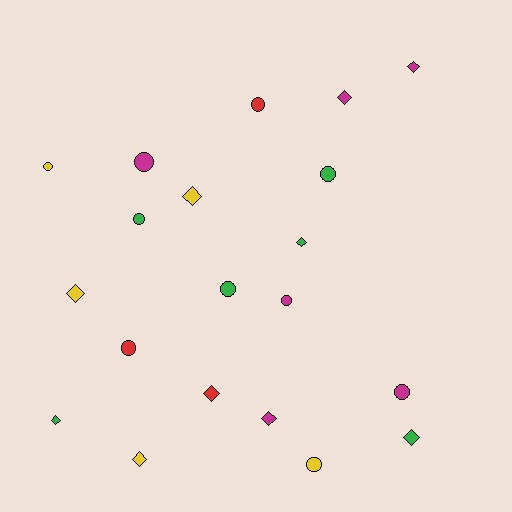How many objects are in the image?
There are 20 objects.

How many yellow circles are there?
There are 2 yellow circles.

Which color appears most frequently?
Magenta, with 6 objects.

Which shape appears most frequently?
Diamond, with 10 objects.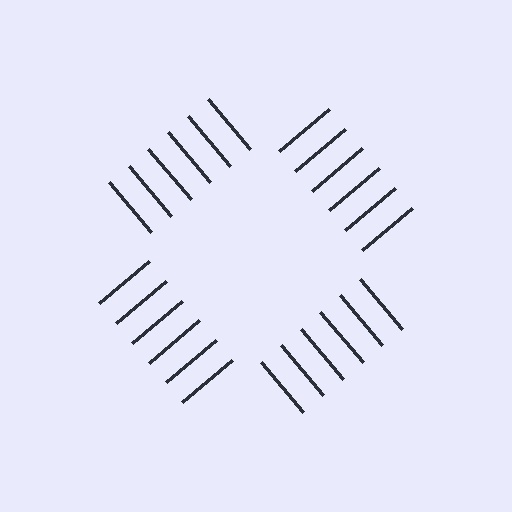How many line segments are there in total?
24 — 6 along each of the 4 edges.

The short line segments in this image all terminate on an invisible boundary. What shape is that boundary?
An illusory square — the line segments terminate on its edges but no continuous stroke is drawn.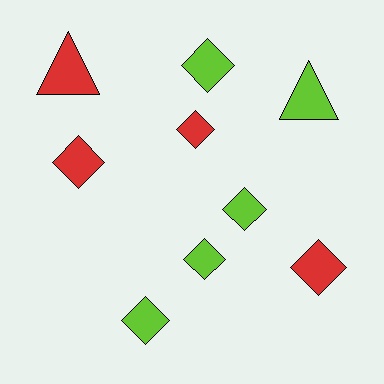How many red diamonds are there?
There are 3 red diamonds.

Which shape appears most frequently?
Diamond, with 7 objects.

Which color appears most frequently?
Lime, with 5 objects.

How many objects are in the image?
There are 9 objects.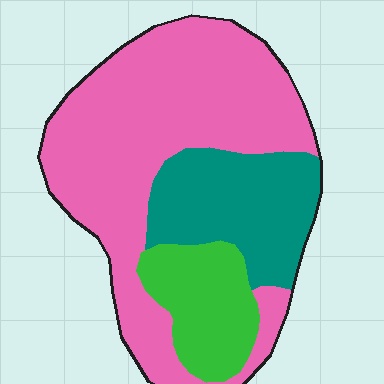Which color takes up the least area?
Green, at roughly 15%.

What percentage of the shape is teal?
Teal covers roughly 25% of the shape.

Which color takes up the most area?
Pink, at roughly 60%.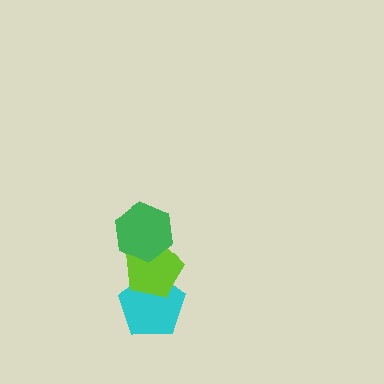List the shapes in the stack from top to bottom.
From top to bottom: the green hexagon, the lime pentagon, the cyan pentagon.